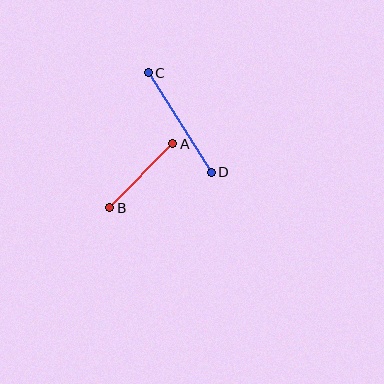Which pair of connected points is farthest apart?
Points C and D are farthest apart.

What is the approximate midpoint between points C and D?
The midpoint is at approximately (180, 122) pixels.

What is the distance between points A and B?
The distance is approximately 90 pixels.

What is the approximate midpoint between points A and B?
The midpoint is at approximately (141, 176) pixels.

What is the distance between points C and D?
The distance is approximately 118 pixels.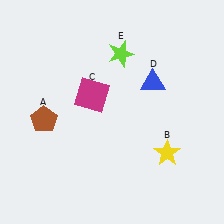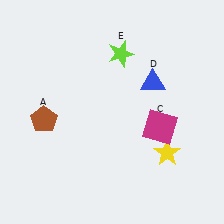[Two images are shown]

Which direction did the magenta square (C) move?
The magenta square (C) moved right.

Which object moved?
The magenta square (C) moved right.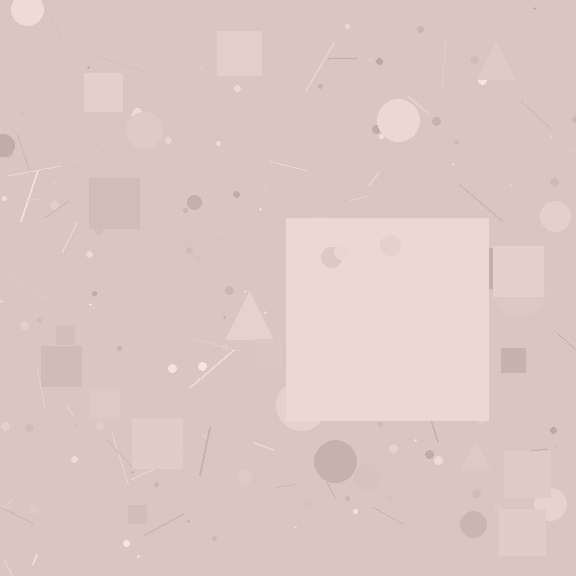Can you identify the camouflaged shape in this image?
The camouflaged shape is a square.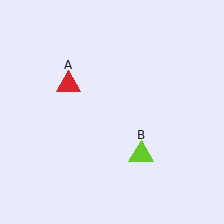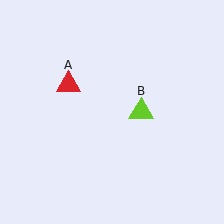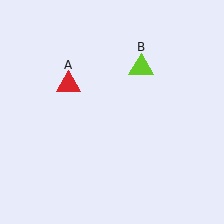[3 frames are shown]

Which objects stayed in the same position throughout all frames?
Red triangle (object A) remained stationary.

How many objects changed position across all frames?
1 object changed position: lime triangle (object B).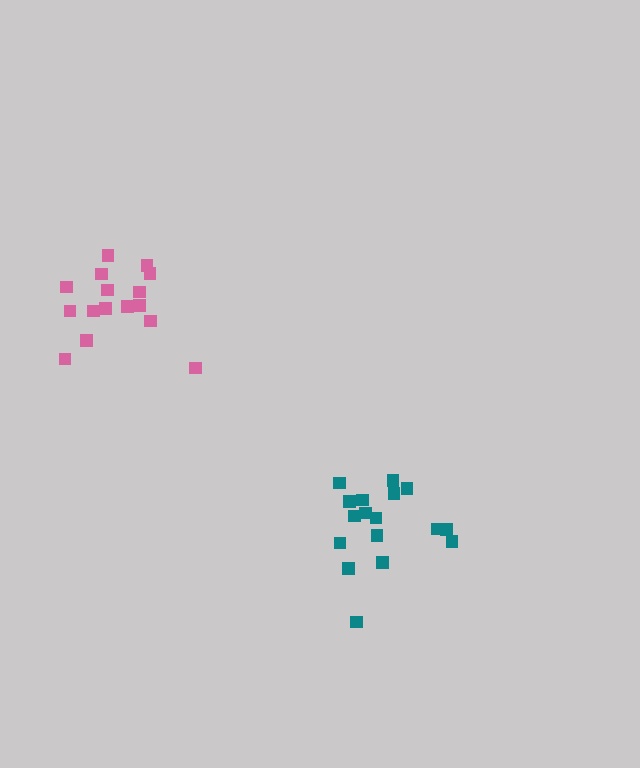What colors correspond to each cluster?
The clusters are colored: teal, pink.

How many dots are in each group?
Group 1: 17 dots, Group 2: 16 dots (33 total).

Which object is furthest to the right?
The teal cluster is rightmost.